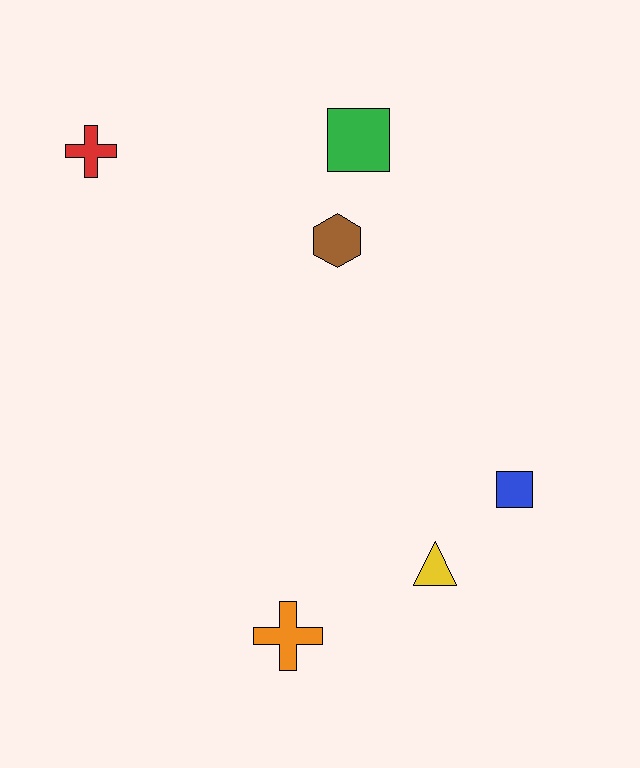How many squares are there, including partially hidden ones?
There are 2 squares.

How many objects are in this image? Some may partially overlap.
There are 6 objects.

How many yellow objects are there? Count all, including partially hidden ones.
There is 1 yellow object.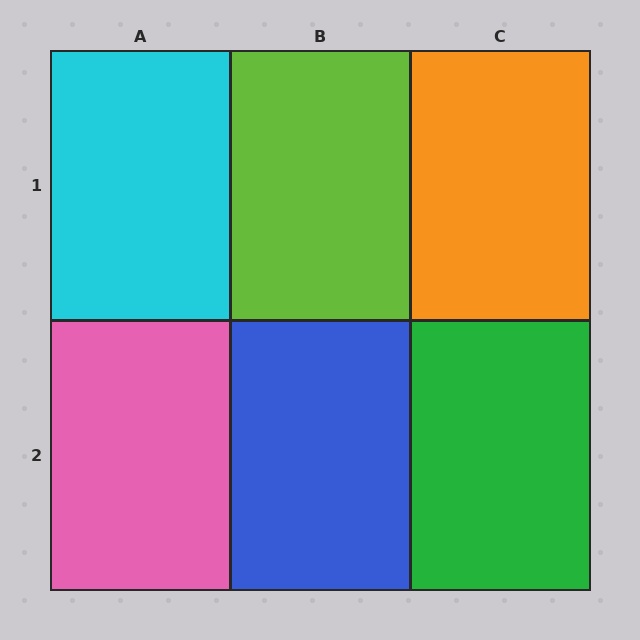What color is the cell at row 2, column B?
Blue.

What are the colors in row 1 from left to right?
Cyan, lime, orange.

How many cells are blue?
1 cell is blue.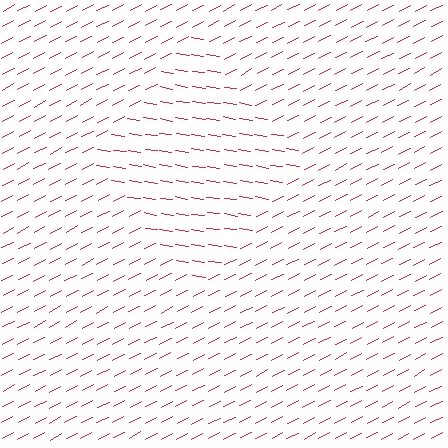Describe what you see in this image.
The image is filled with small red line segments. A diamond region in the image has lines oriented differently from the surrounding lines, creating a visible texture boundary.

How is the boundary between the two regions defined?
The boundary is defined purely by a change in line orientation (approximately 36 degrees difference). All lines are the same color and thickness.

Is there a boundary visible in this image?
Yes, there is a texture boundary formed by a change in line orientation.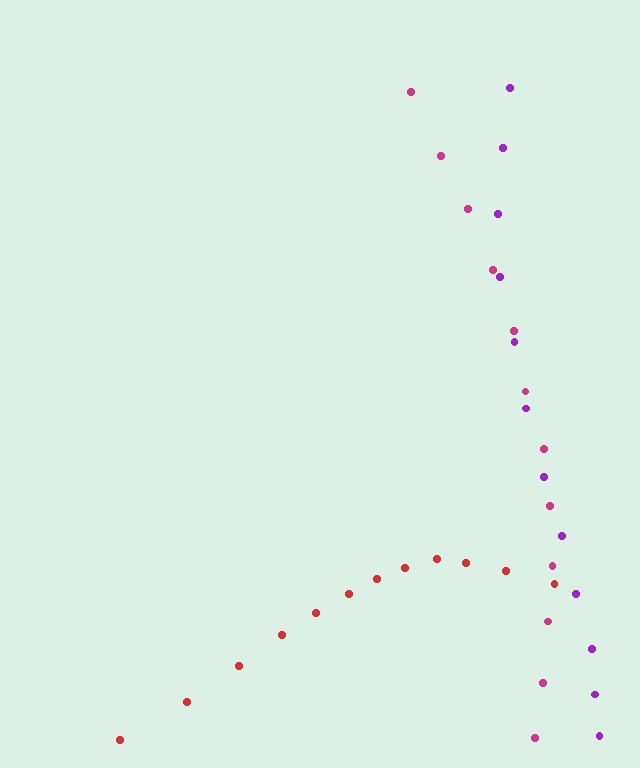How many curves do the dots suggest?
There are 3 distinct paths.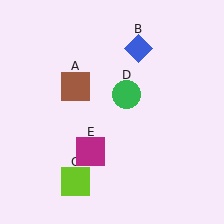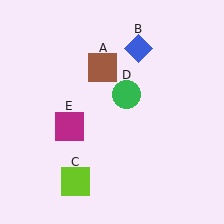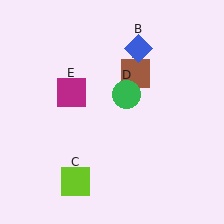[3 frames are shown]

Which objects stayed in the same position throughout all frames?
Blue diamond (object B) and lime square (object C) and green circle (object D) remained stationary.